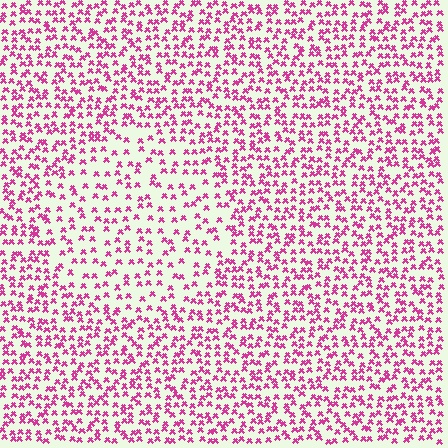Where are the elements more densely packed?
The elements are more densely packed outside the circle boundary.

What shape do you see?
I see a circle.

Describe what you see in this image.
The image contains small magenta elements arranged at two different densities. A circle-shaped region is visible where the elements are less densely packed than the surrounding area.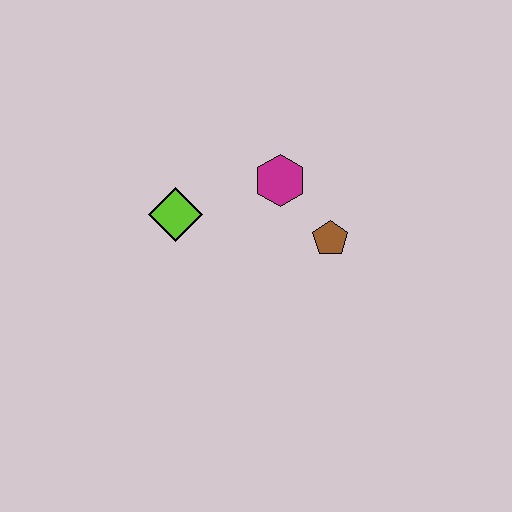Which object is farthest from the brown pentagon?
The lime diamond is farthest from the brown pentagon.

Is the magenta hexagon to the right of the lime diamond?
Yes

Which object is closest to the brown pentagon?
The magenta hexagon is closest to the brown pentagon.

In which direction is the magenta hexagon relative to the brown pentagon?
The magenta hexagon is above the brown pentagon.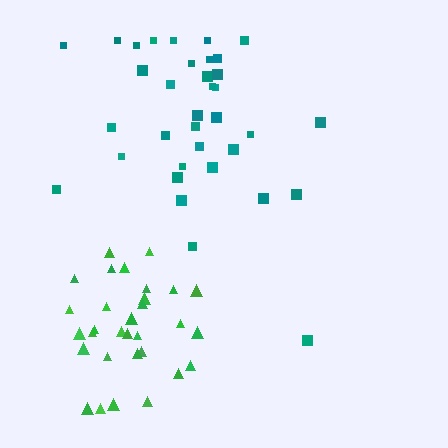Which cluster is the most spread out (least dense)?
Teal.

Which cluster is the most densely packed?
Green.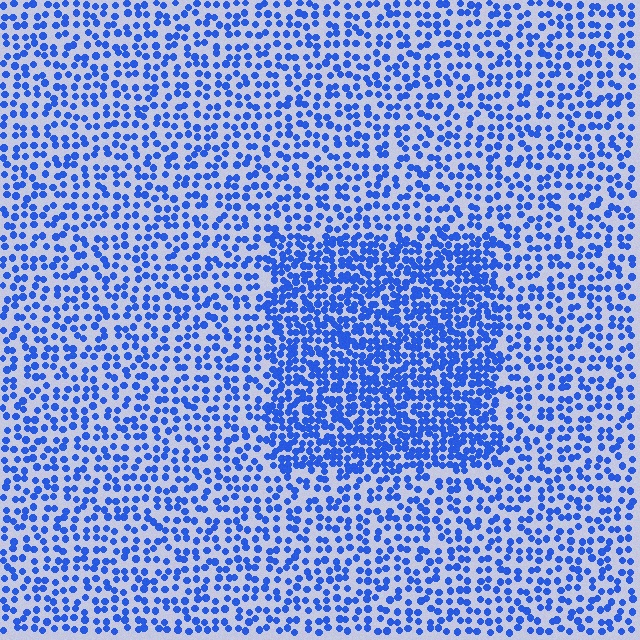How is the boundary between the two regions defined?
The boundary is defined by a change in element density (approximately 1.9x ratio). All elements are the same color, size, and shape.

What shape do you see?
I see a rectangle.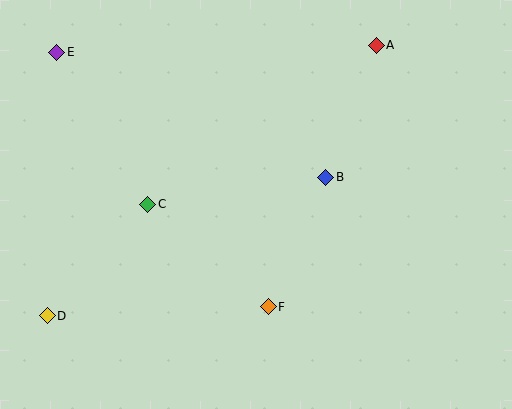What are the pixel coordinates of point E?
Point E is at (57, 52).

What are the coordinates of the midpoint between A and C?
The midpoint between A and C is at (262, 125).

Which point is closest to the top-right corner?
Point A is closest to the top-right corner.